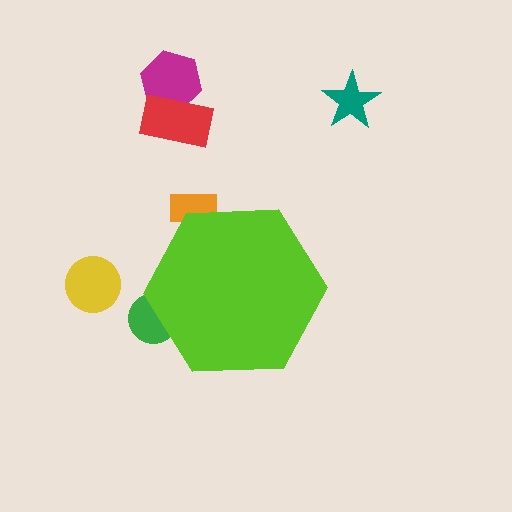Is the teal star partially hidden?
No, the teal star is fully visible.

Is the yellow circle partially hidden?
No, the yellow circle is fully visible.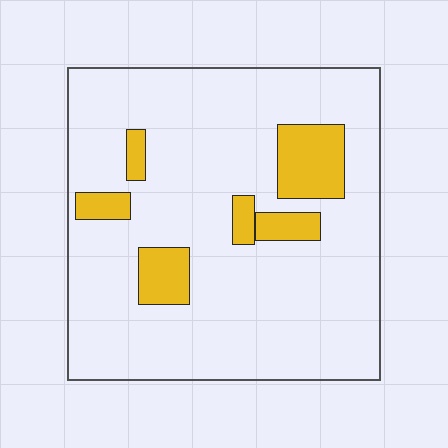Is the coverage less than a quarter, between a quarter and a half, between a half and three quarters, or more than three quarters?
Less than a quarter.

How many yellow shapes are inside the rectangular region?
6.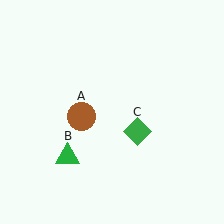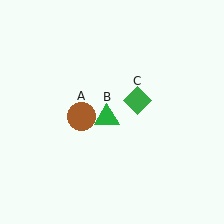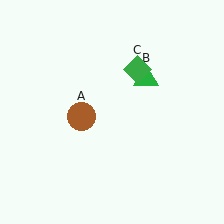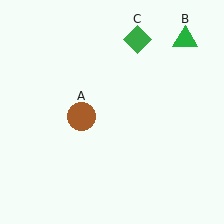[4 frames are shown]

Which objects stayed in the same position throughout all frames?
Brown circle (object A) remained stationary.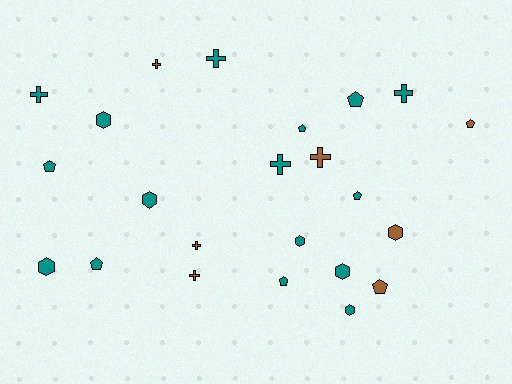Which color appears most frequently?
Teal, with 16 objects.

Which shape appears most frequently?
Pentagon, with 8 objects.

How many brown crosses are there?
There are 4 brown crosses.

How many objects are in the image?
There are 23 objects.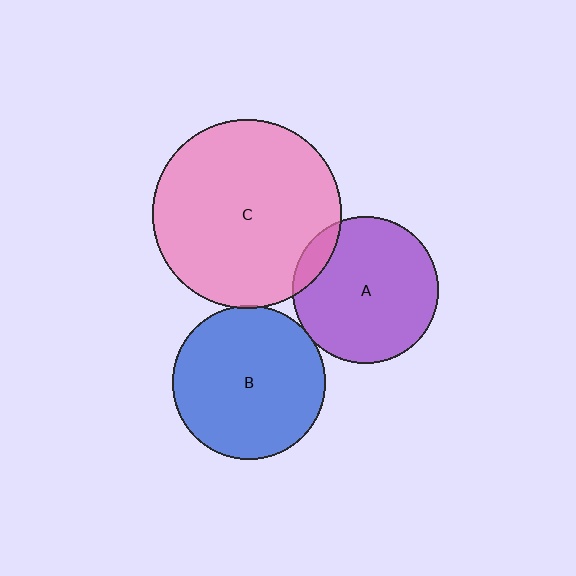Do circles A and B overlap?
Yes.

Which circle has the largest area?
Circle C (pink).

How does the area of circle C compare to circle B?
Approximately 1.5 times.